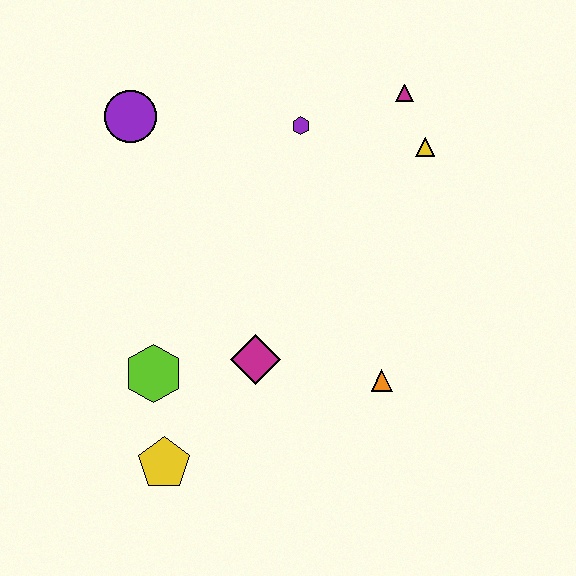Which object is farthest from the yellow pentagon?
The magenta triangle is farthest from the yellow pentagon.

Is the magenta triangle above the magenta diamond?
Yes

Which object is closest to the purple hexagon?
The magenta triangle is closest to the purple hexagon.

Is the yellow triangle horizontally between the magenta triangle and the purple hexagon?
No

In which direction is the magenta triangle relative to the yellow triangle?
The magenta triangle is above the yellow triangle.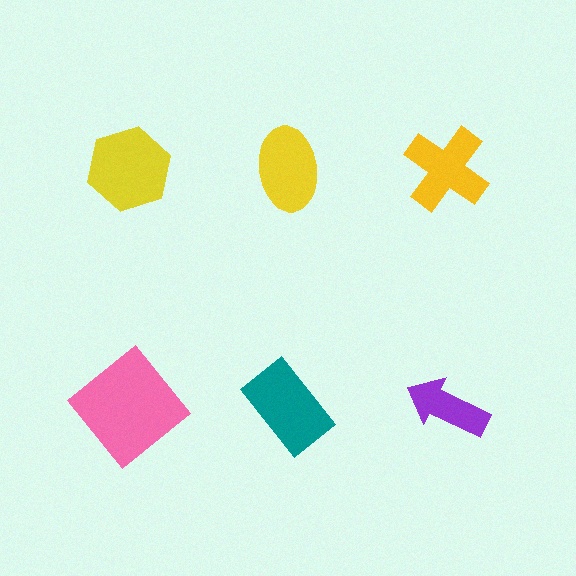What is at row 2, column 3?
A purple arrow.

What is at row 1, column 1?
A yellow hexagon.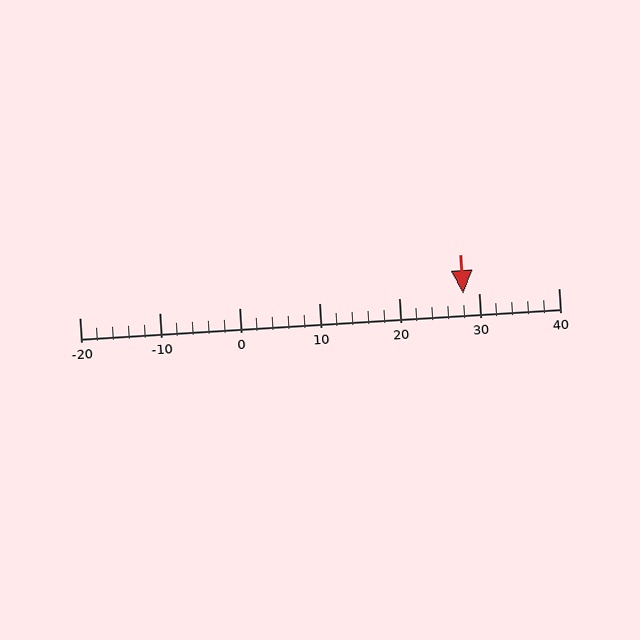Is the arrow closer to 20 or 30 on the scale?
The arrow is closer to 30.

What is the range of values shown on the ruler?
The ruler shows values from -20 to 40.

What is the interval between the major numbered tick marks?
The major tick marks are spaced 10 units apart.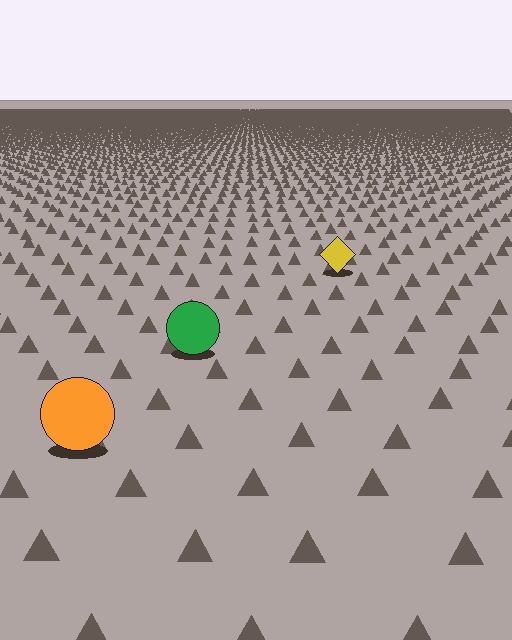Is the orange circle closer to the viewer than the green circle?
Yes. The orange circle is closer — you can tell from the texture gradient: the ground texture is coarser near it.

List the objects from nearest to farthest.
From nearest to farthest: the orange circle, the green circle, the yellow diamond.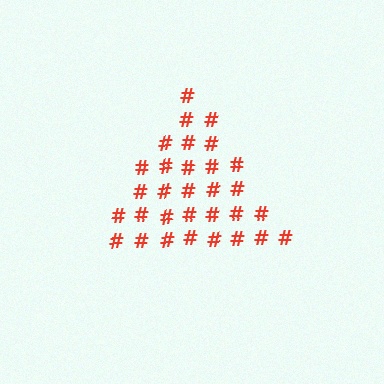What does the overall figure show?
The overall figure shows a triangle.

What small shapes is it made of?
It is made of small hash symbols.